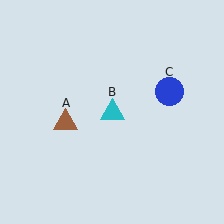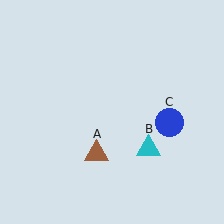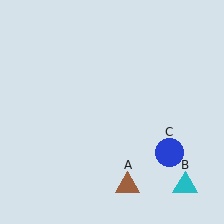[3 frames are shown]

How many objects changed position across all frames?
3 objects changed position: brown triangle (object A), cyan triangle (object B), blue circle (object C).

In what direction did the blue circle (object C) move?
The blue circle (object C) moved down.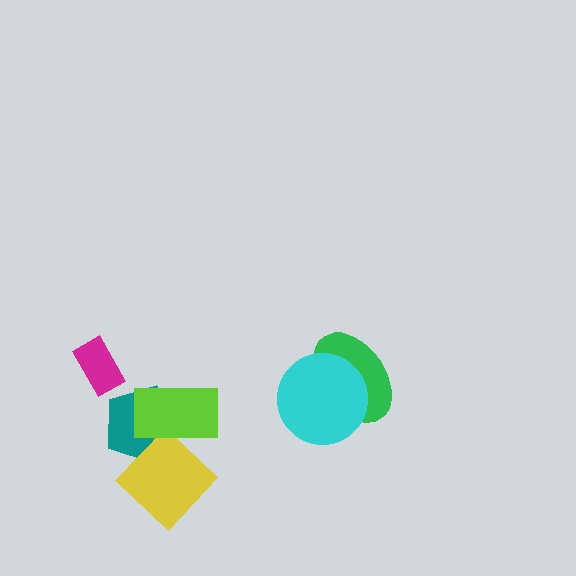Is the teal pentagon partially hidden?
Yes, it is partially covered by another shape.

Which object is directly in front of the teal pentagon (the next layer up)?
The yellow diamond is directly in front of the teal pentagon.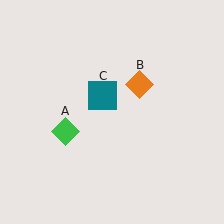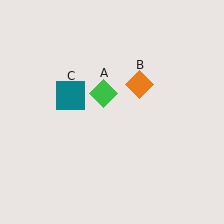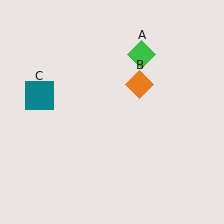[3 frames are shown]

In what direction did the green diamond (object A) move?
The green diamond (object A) moved up and to the right.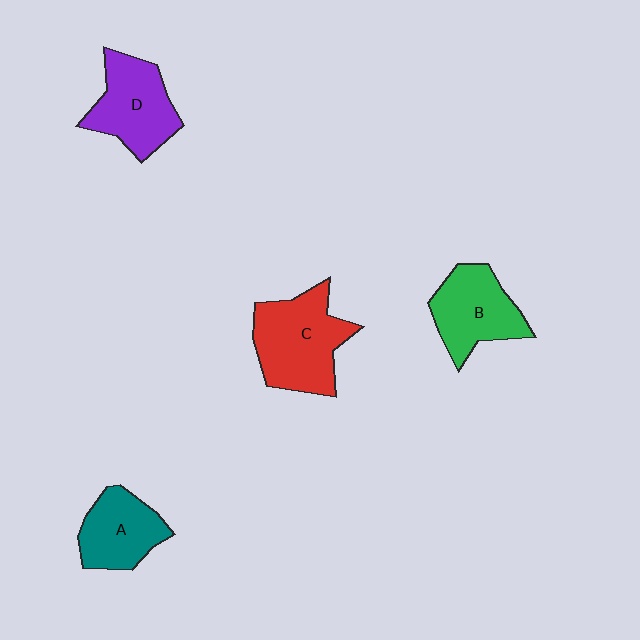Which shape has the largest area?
Shape C (red).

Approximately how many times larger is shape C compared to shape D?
Approximately 1.2 times.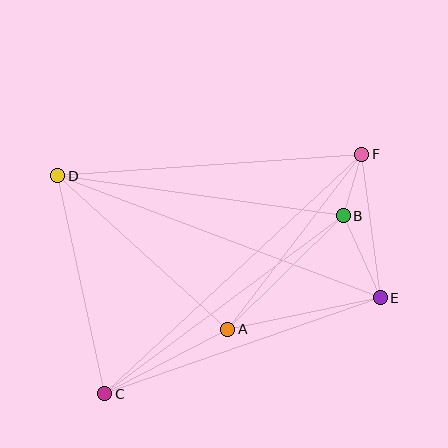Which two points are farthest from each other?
Points C and F are farthest from each other.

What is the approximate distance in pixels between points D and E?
The distance between D and E is approximately 345 pixels.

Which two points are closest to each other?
Points B and F are closest to each other.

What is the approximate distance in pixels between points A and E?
The distance between A and E is approximately 156 pixels.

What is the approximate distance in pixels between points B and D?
The distance between B and D is approximately 289 pixels.